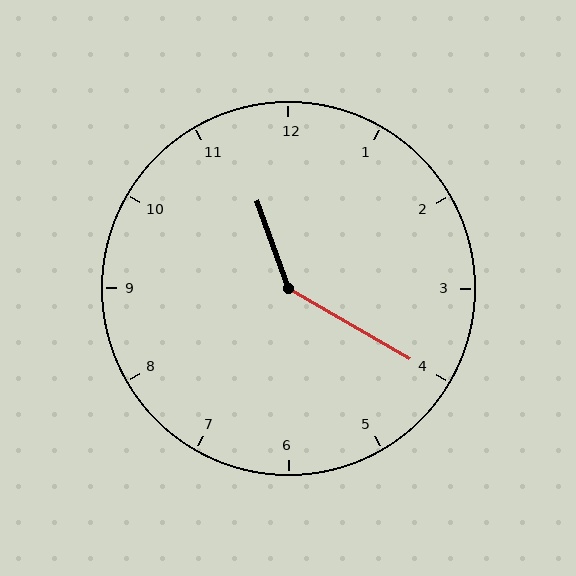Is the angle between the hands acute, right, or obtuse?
It is obtuse.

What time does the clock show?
11:20.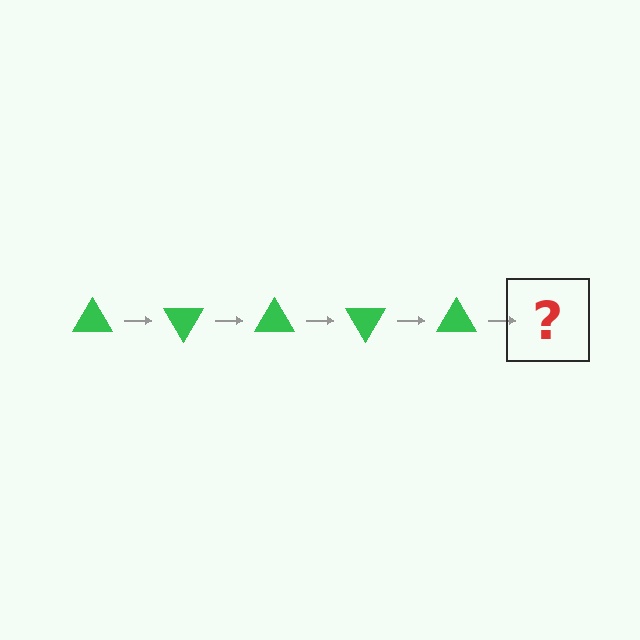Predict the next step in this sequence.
The next step is a green triangle rotated 300 degrees.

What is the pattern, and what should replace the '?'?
The pattern is that the triangle rotates 60 degrees each step. The '?' should be a green triangle rotated 300 degrees.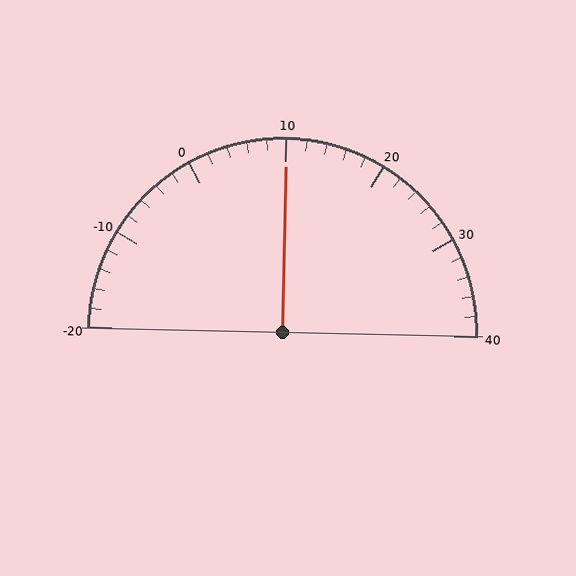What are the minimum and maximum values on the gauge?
The gauge ranges from -20 to 40.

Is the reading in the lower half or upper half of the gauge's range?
The reading is in the upper half of the range (-20 to 40).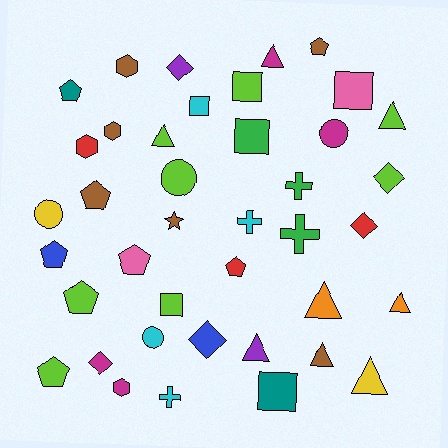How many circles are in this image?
There are 4 circles.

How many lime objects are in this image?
There are 8 lime objects.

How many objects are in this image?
There are 40 objects.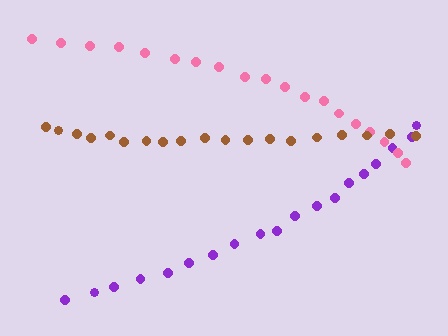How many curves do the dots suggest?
There are 3 distinct paths.